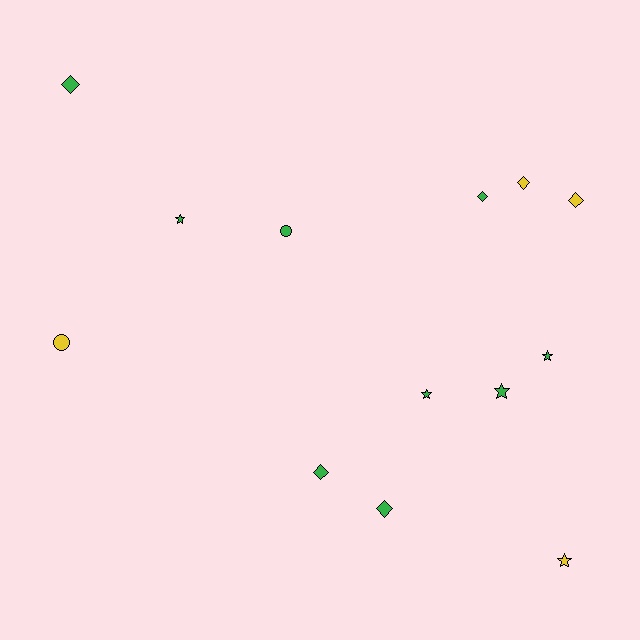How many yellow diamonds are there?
There are 2 yellow diamonds.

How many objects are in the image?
There are 13 objects.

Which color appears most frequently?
Green, with 9 objects.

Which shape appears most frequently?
Diamond, with 6 objects.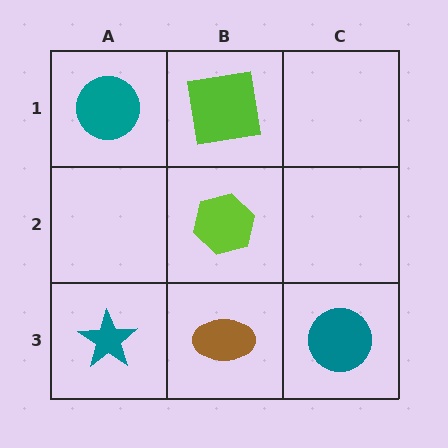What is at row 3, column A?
A teal star.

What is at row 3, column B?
A brown ellipse.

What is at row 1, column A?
A teal circle.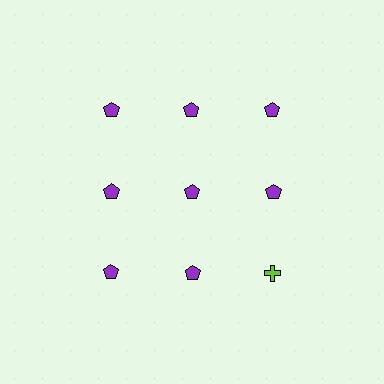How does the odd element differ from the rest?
It differs in both color (lime instead of purple) and shape (cross instead of pentagon).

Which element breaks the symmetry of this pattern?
The lime cross in the third row, center column breaks the symmetry. All other shapes are purple pentagons.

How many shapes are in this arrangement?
There are 9 shapes arranged in a grid pattern.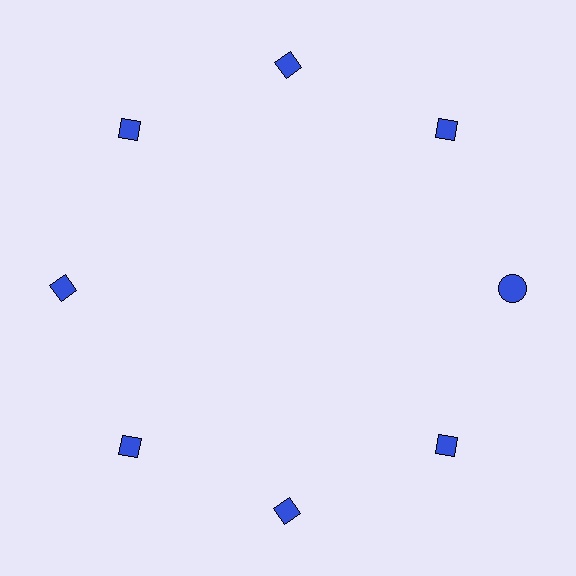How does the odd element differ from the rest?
It has a different shape: circle instead of diamond.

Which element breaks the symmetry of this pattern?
The blue circle at roughly the 3 o'clock position breaks the symmetry. All other shapes are blue diamonds.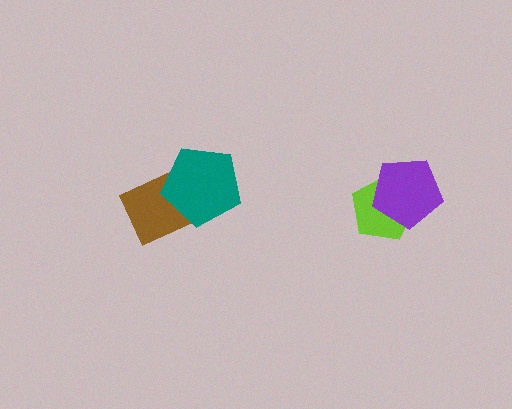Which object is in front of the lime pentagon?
The purple pentagon is in front of the lime pentagon.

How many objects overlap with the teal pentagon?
1 object overlaps with the teal pentagon.